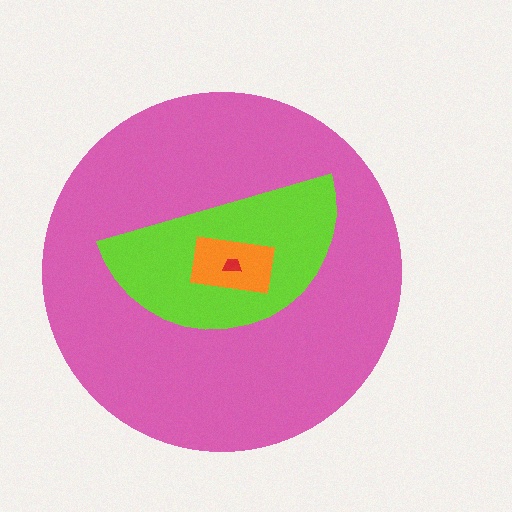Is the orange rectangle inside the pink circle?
Yes.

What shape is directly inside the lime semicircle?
The orange rectangle.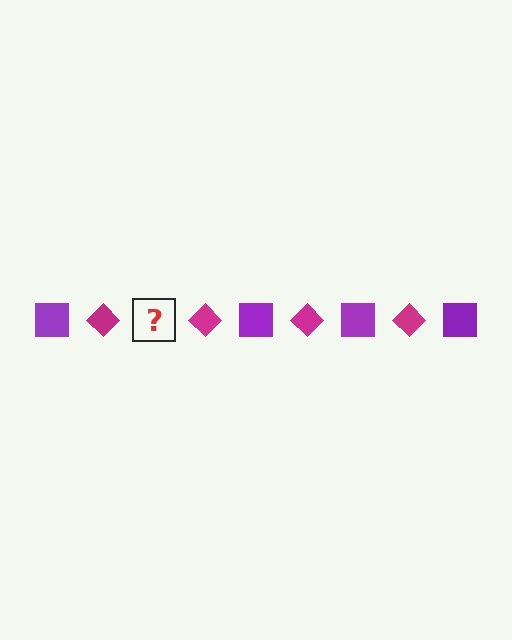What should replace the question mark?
The question mark should be replaced with a purple square.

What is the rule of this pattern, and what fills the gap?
The rule is that the pattern alternates between purple square and magenta diamond. The gap should be filled with a purple square.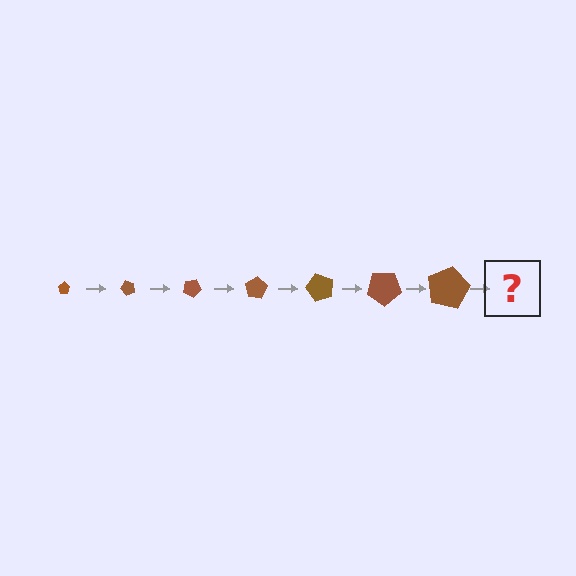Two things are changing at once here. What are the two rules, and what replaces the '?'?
The two rules are that the pentagon grows larger each step and it rotates 50 degrees each step. The '?' should be a pentagon, larger than the previous one and rotated 350 degrees from the start.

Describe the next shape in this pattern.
It should be a pentagon, larger than the previous one and rotated 350 degrees from the start.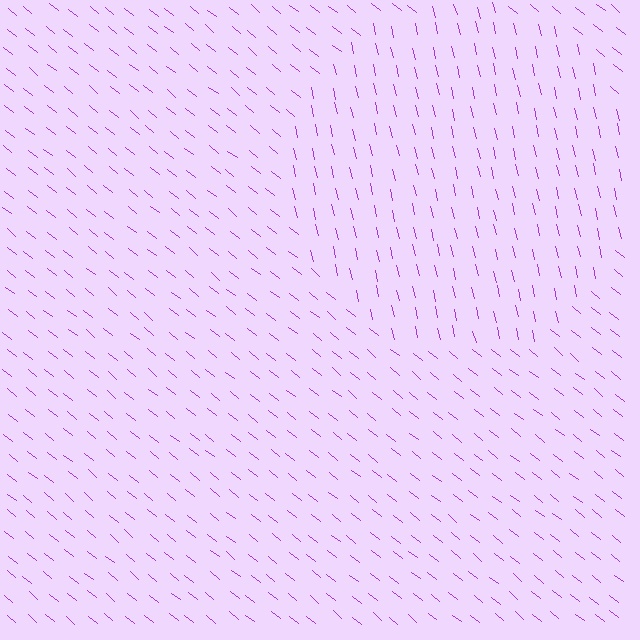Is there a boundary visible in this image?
Yes, there is a texture boundary formed by a change in line orientation.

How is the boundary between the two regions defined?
The boundary is defined purely by a change in line orientation (approximately 38 degrees difference). All lines are the same color and thickness.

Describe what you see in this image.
The image is filled with small purple line segments. A circle region in the image has lines oriented differently from the surrounding lines, creating a visible texture boundary.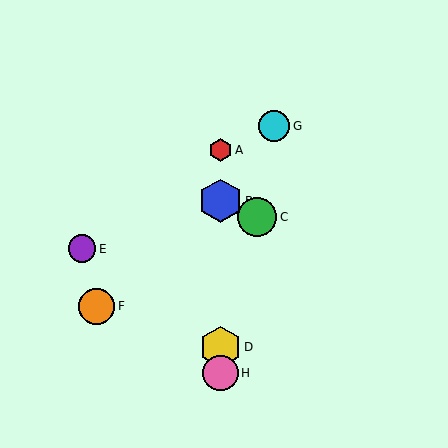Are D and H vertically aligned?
Yes, both are at x≈220.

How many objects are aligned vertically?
4 objects (A, B, D, H) are aligned vertically.